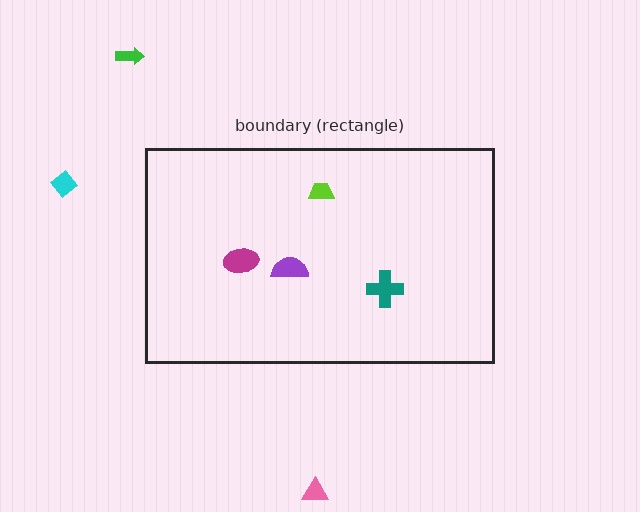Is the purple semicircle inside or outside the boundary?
Inside.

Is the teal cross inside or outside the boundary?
Inside.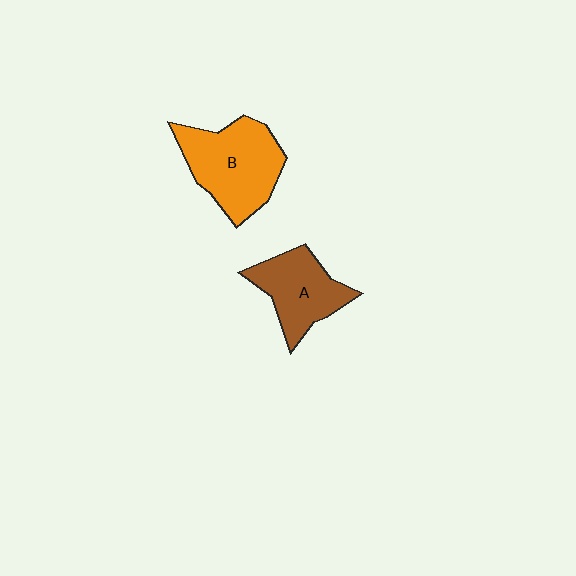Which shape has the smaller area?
Shape A (brown).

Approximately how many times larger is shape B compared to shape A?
Approximately 1.3 times.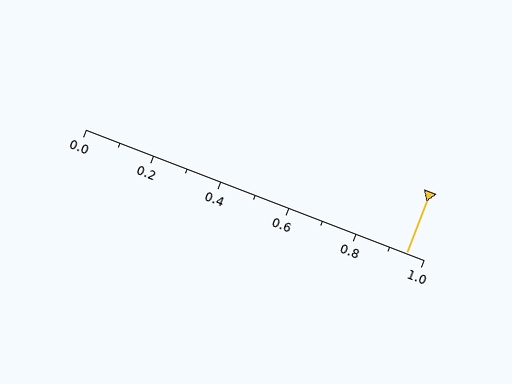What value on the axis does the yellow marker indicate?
The marker indicates approximately 0.95.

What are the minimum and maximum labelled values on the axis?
The axis runs from 0.0 to 1.0.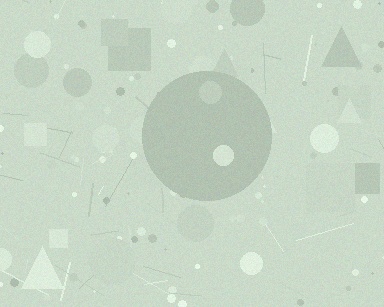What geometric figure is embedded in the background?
A circle is embedded in the background.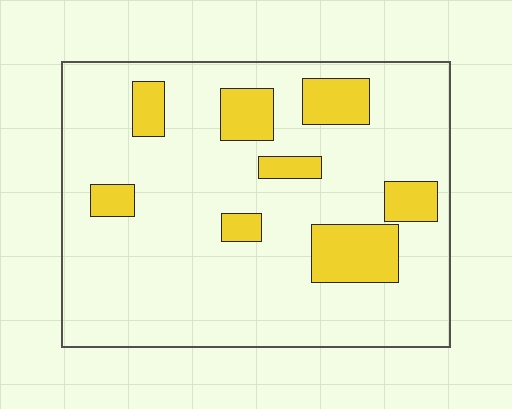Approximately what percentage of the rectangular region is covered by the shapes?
Approximately 15%.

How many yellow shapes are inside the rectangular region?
8.